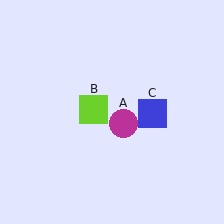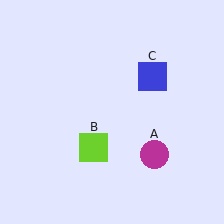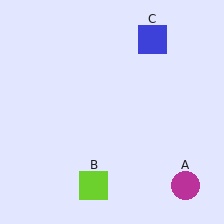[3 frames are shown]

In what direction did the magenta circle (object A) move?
The magenta circle (object A) moved down and to the right.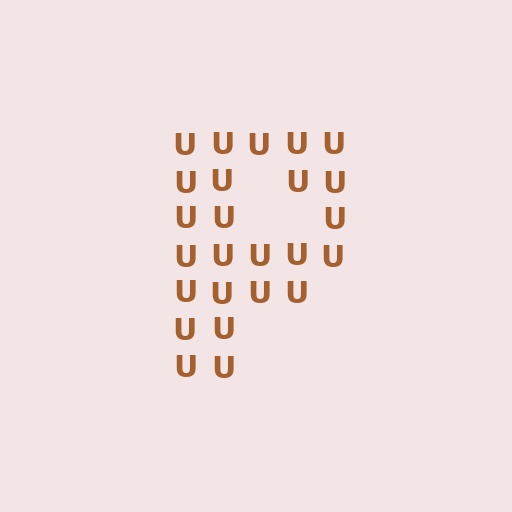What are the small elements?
The small elements are letter U's.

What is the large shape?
The large shape is the letter P.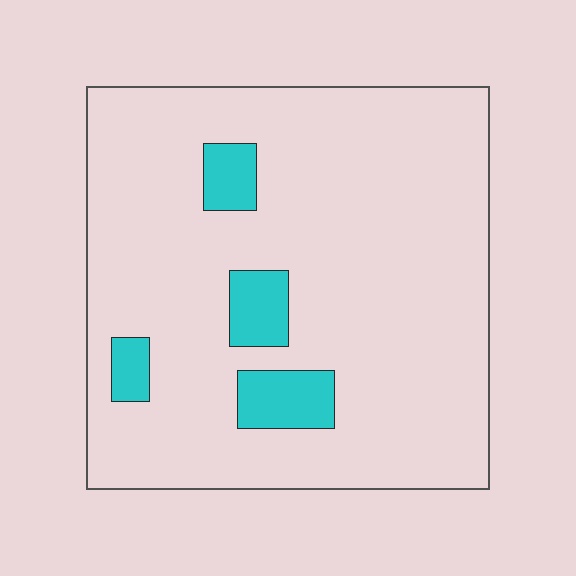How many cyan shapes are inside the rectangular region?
4.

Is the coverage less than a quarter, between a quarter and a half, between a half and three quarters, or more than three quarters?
Less than a quarter.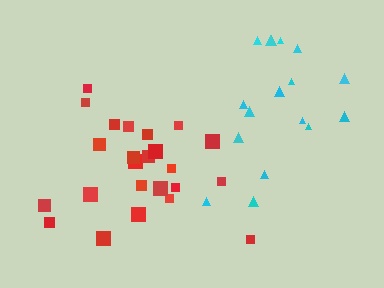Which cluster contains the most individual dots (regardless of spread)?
Red (24).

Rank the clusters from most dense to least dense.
red, cyan.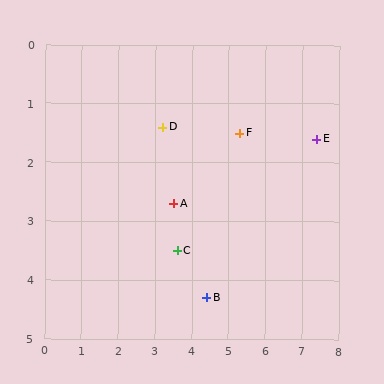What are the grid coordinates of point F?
Point F is at approximately (5.3, 1.5).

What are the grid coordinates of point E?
Point E is at approximately (7.4, 1.6).